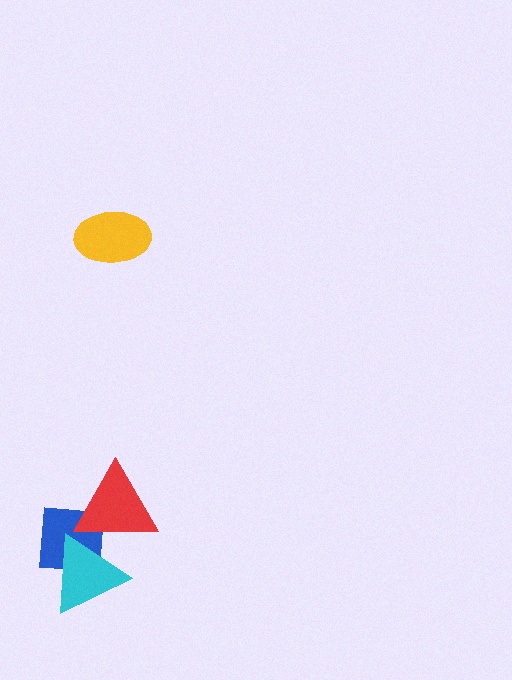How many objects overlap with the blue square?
2 objects overlap with the blue square.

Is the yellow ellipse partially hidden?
No, no other shape covers it.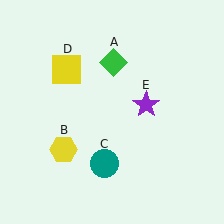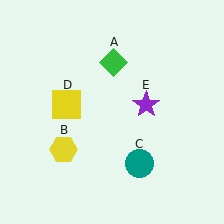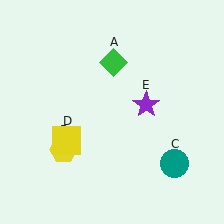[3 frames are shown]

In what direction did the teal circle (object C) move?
The teal circle (object C) moved right.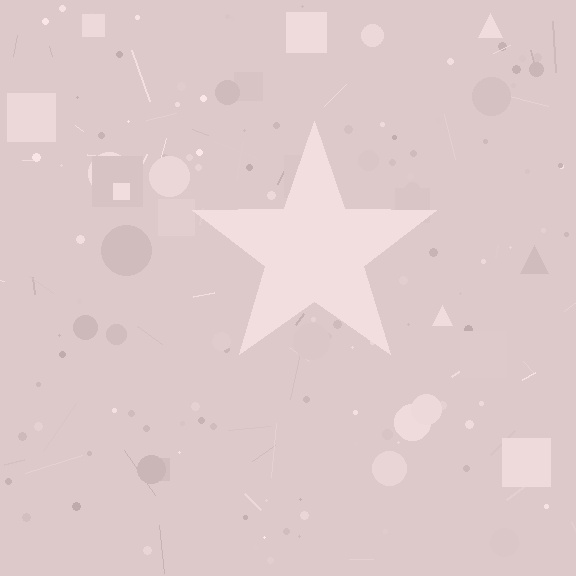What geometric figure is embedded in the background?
A star is embedded in the background.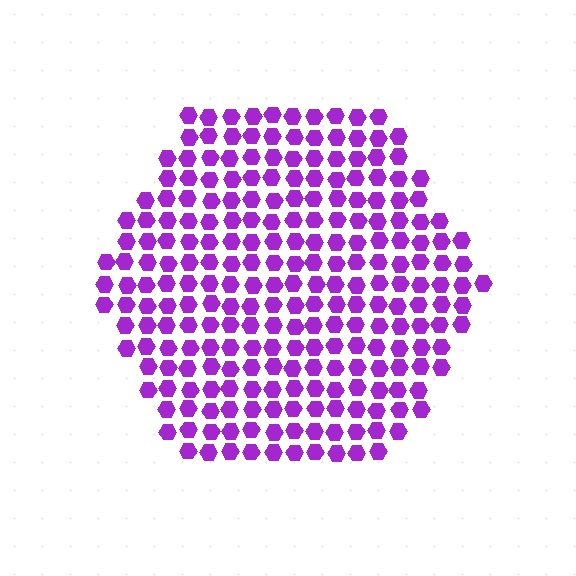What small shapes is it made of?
It is made of small hexagons.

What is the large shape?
The large shape is a hexagon.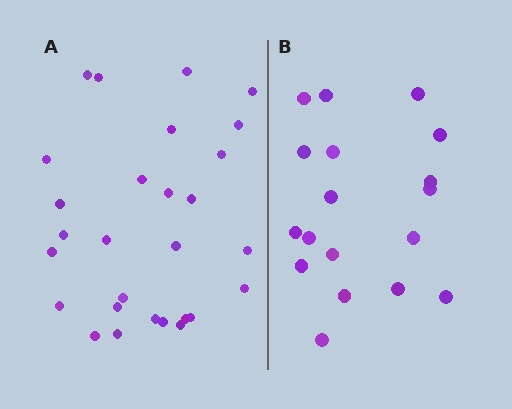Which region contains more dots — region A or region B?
Region A (the left region) has more dots.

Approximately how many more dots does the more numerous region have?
Region A has roughly 10 or so more dots than region B.